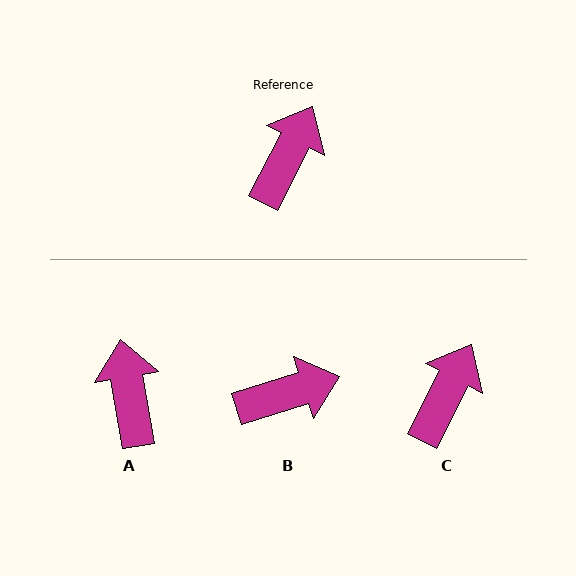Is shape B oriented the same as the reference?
No, it is off by about 45 degrees.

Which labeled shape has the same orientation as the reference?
C.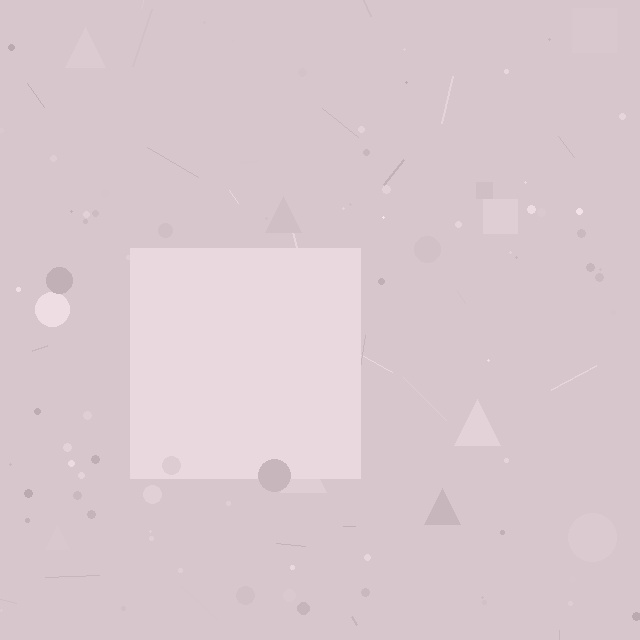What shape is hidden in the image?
A square is hidden in the image.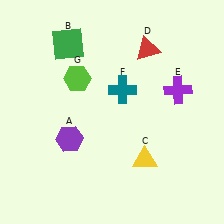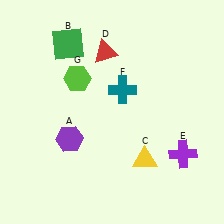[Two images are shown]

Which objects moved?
The objects that moved are: the red triangle (D), the purple cross (E).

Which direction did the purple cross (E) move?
The purple cross (E) moved down.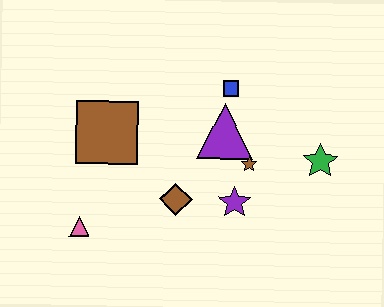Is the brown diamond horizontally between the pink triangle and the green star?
Yes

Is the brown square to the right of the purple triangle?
No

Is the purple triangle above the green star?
Yes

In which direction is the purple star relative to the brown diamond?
The purple star is to the right of the brown diamond.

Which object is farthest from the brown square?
The green star is farthest from the brown square.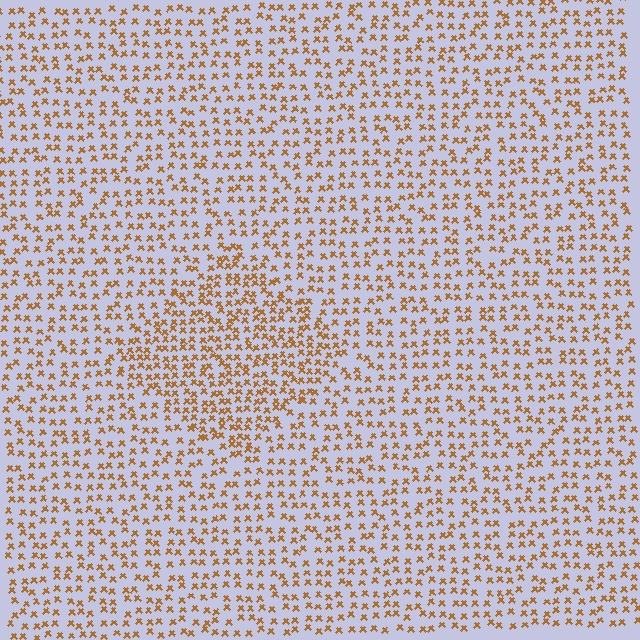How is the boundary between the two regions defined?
The boundary is defined by a change in element density (approximately 1.6x ratio). All elements are the same color, size, and shape.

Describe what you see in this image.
The image contains small brown elements arranged at two different densities. A diamond-shaped region is visible where the elements are more densely packed than the surrounding area.